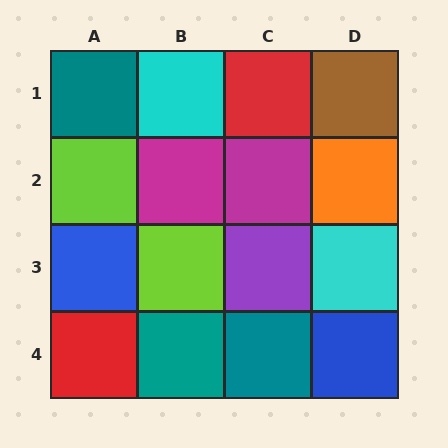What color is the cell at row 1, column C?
Red.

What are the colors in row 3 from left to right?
Blue, lime, purple, cyan.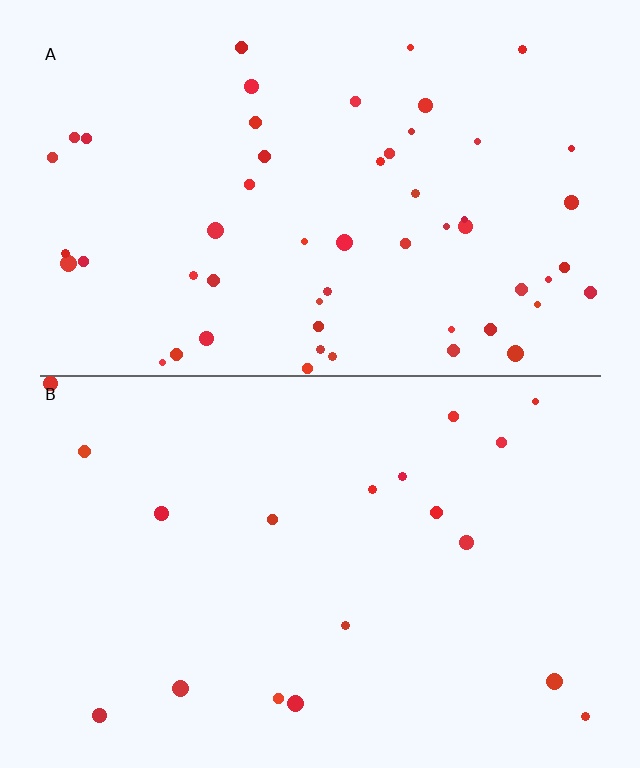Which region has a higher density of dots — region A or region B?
A (the top).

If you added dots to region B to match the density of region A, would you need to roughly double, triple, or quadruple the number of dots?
Approximately triple.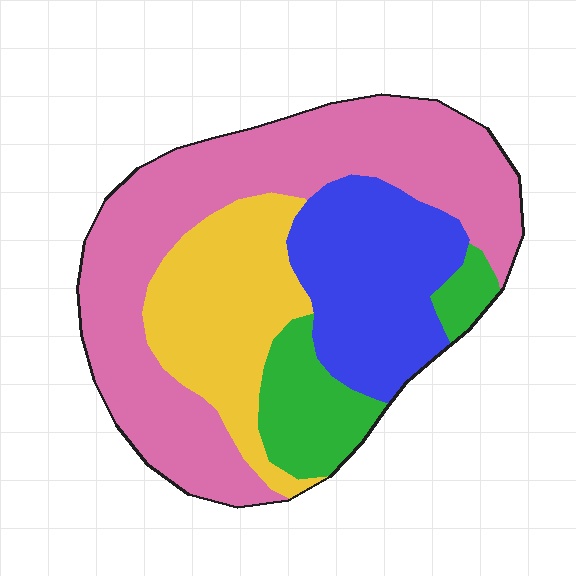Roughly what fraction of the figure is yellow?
Yellow covers 21% of the figure.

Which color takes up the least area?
Green, at roughly 10%.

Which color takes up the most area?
Pink, at roughly 45%.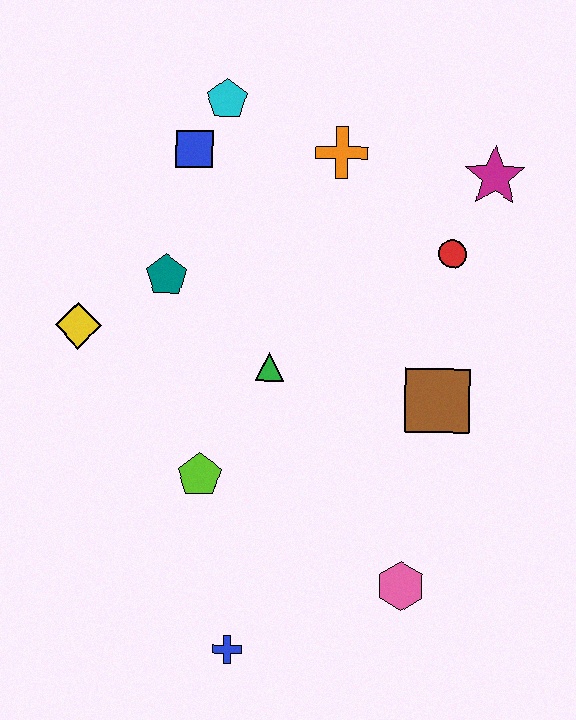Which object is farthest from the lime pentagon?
The magenta star is farthest from the lime pentagon.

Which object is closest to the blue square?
The cyan pentagon is closest to the blue square.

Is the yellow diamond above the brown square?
Yes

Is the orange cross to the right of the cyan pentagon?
Yes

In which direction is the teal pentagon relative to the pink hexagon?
The teal pentagon is above the pink hexagon.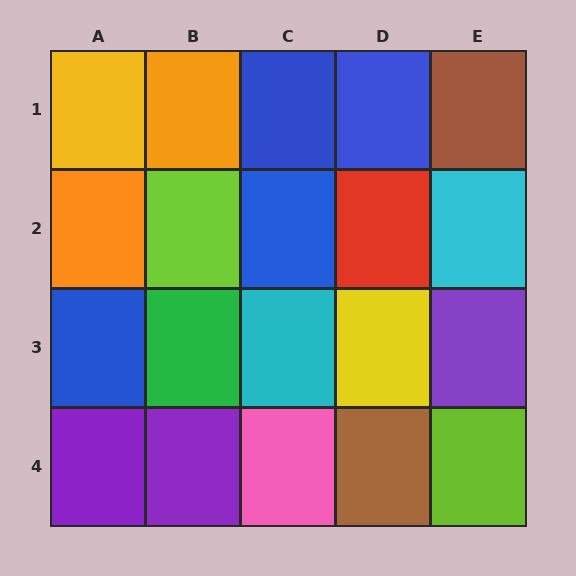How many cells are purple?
3 cells are purple.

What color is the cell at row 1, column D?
Blue.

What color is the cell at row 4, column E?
Lime.